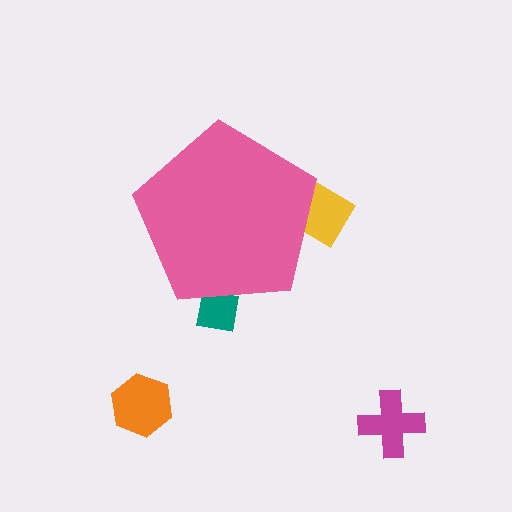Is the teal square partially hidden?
Yes, the teal square is partially hidden behind the pink pentagon.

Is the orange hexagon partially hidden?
No, the orange hexagon is fully visible.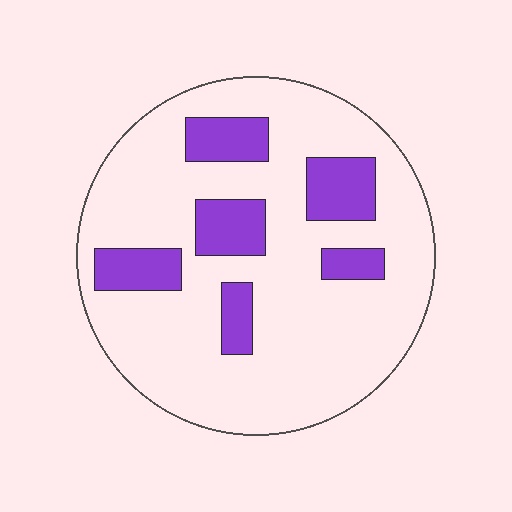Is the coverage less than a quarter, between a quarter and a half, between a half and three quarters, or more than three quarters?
Less than a quarter.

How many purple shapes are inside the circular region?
6.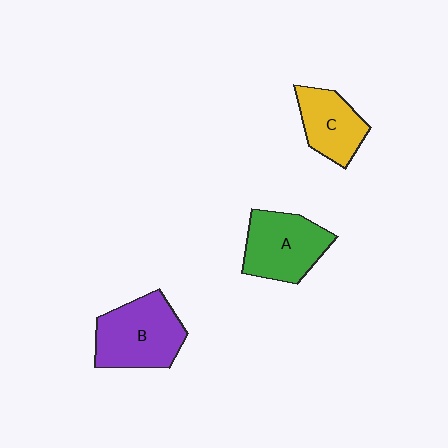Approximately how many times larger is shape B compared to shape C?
Approximately 1.4 times.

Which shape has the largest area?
Shape B (purple).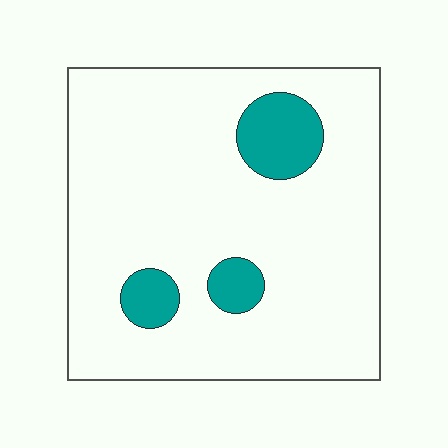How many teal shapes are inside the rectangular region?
3.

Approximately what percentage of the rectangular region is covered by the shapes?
Approximately 10%.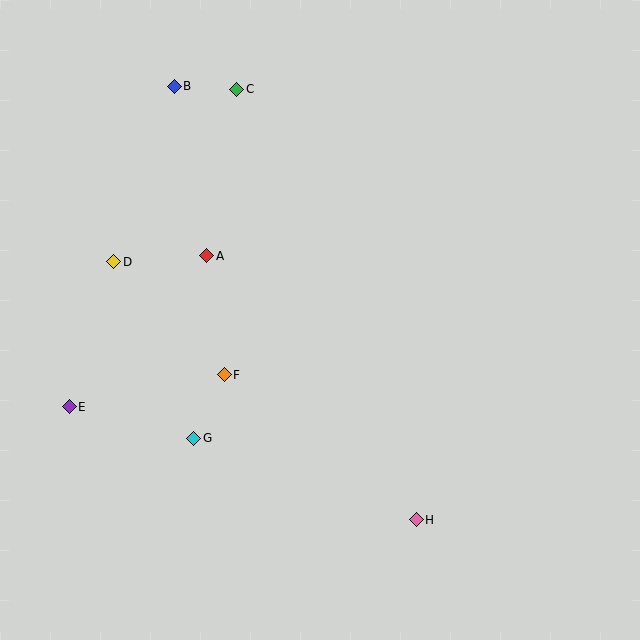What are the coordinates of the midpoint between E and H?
The midpoint between E and H is at (243, 463).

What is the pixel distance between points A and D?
The distance between A and D is 93 pixels.